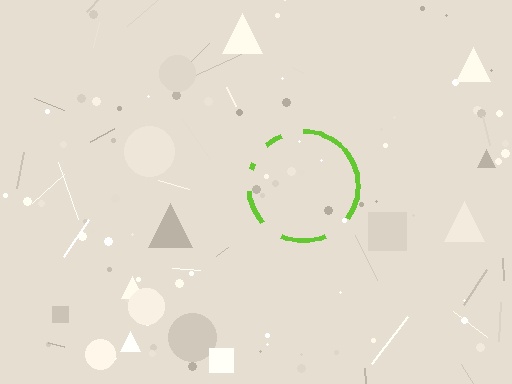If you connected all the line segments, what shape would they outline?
They would outline a circle.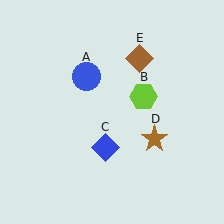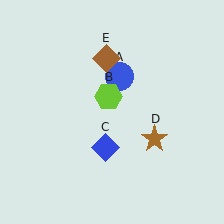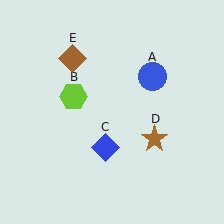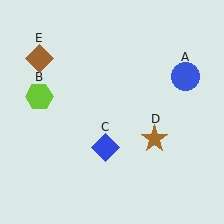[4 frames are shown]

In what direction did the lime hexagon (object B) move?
The lime hexagon (object B) moved left.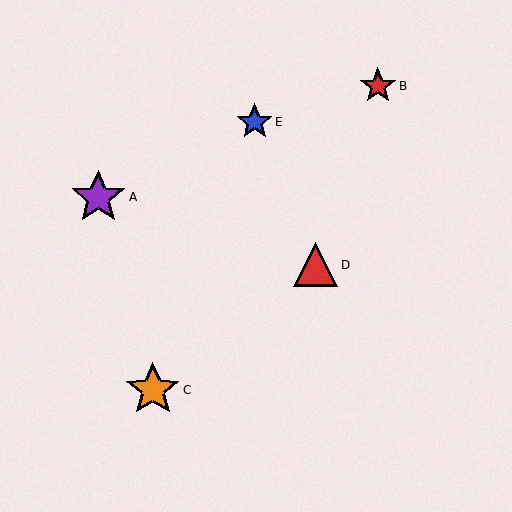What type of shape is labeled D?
Shape D is a red triangle.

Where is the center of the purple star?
The center of the purple star is at (98, 197).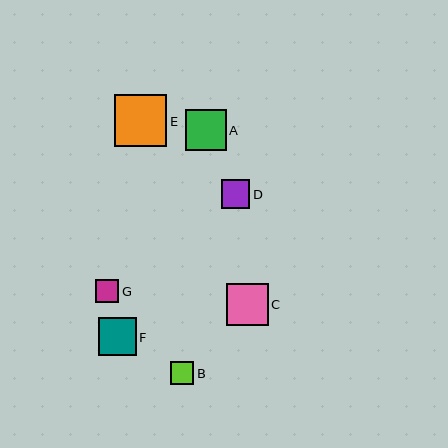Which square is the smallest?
Square G is the smallest with a size of approximately 23 pixels.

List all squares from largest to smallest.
From largest to smallest: E, C, A, F, D, B, G.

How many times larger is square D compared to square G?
Square D is approximately 1.2 times the size of square G.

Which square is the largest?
Square E is the largest with a size of approximately 52 pixels.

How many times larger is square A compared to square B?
Square A is approximately 1.7 times the size of square B.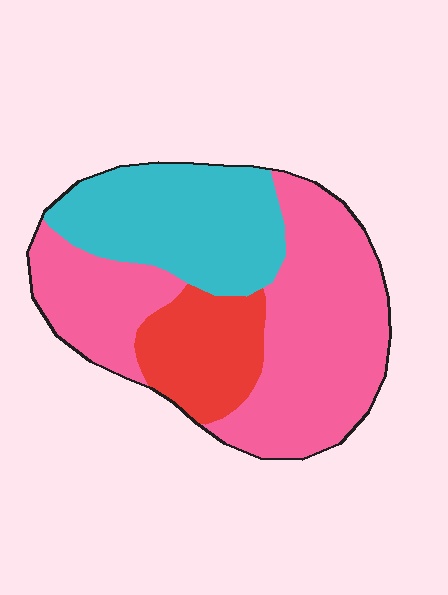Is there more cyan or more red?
Cyan.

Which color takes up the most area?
Pink, at roughly 55%.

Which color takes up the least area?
Red, at roughly 15%.